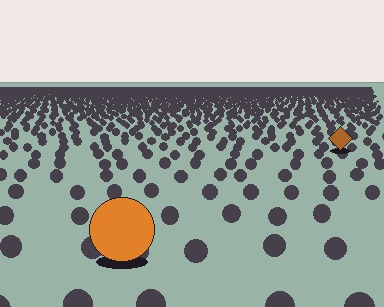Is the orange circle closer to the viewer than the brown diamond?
Yes. The orange circle is closer — you can tell from the texture gradient: the ground texture is coarser near it.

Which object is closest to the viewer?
The orange circle is closest. The texture marks near it are larger and more spread out.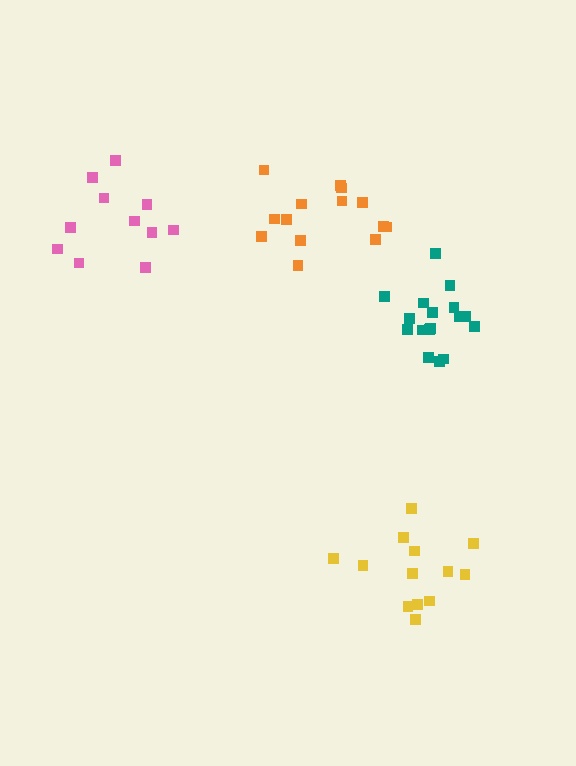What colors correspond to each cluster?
The clusters are colored: orange, yellow, pink, teal.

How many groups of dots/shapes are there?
There are 4 groups.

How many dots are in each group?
Group 1: 14 dots, Group 2: 13 dots, Group 3: 11 dots, Group 4: 17 dots (55 total).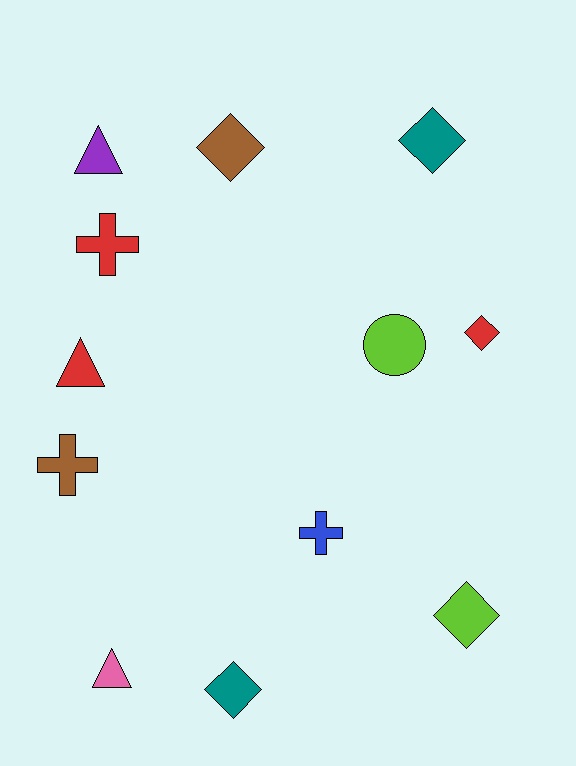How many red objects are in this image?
There are 3 red objects.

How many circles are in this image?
There is 1 circle.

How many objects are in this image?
There are 12 objects.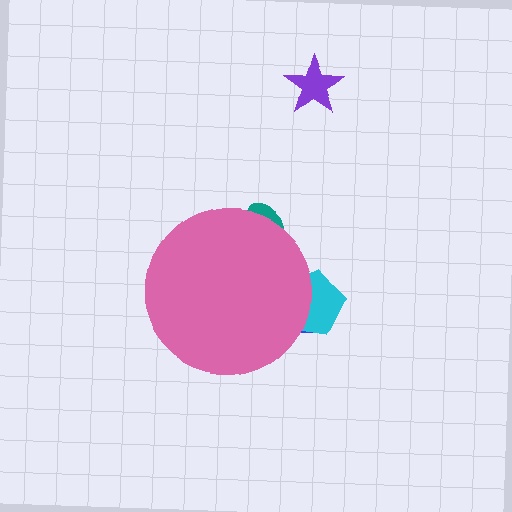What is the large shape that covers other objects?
A pink circle.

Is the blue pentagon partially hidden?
Yes, the blue pentagon is partially hidden behind the pink circle.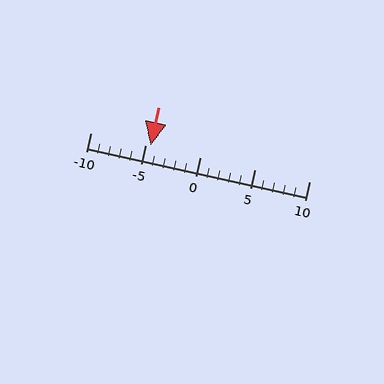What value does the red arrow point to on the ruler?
The red arrow points to approximately -4.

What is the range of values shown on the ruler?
The ruler shows values from -10 to 10.